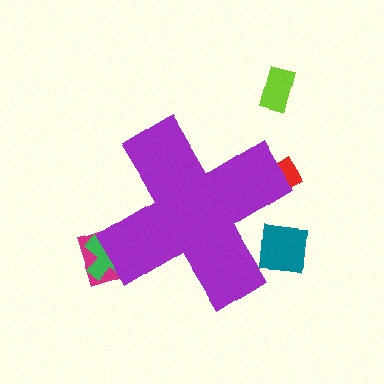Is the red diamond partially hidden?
Yes, the red diamond is partially hidden behind the purple cross.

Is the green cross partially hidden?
Yes, the green cross is partially hidden behind the purple cross.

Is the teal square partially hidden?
Yes, the teal square is partially hidden behind the purple cross.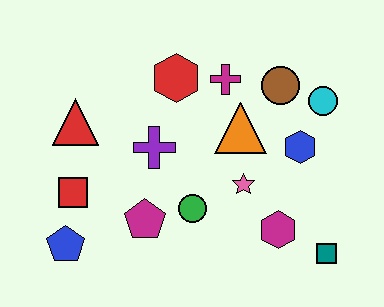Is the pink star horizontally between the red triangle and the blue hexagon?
Yes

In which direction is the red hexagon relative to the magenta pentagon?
The red hexagon is above the magenta pentagon.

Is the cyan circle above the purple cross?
Yes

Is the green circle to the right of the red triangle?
Yes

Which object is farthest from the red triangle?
The teal square is farthest from the red triangle.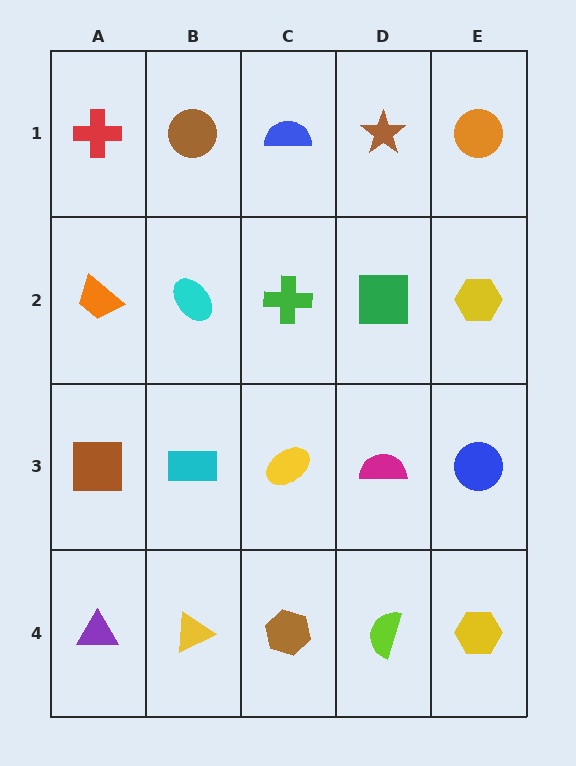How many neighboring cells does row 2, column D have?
4.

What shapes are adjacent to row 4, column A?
A brown square (row 3, column A), a yellow triangle (row 4, column B).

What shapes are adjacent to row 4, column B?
A cyan rectangle (row 3, column B), a purple triangle (row 4, column A), a brown hexagon (row 4, column C).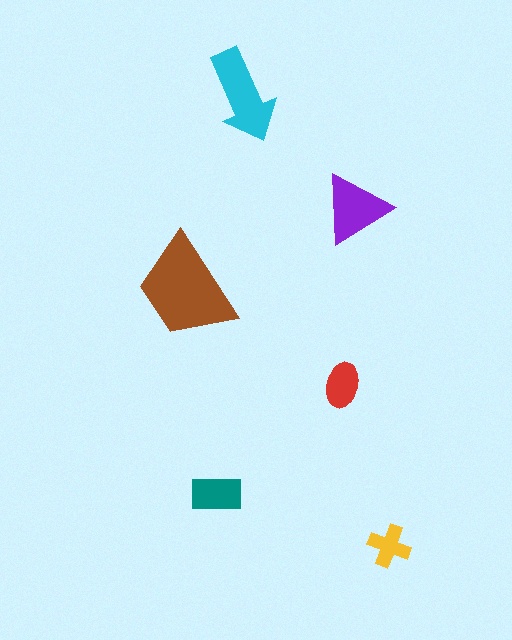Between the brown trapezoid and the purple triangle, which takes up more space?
The brown trapezoid.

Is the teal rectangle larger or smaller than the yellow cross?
Larger.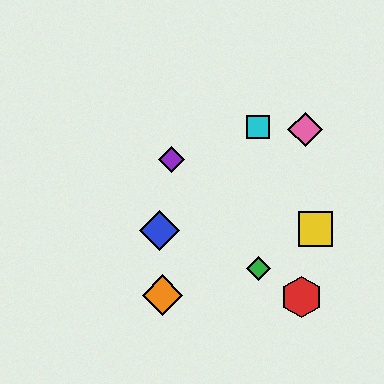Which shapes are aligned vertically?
The green diamond, the cyan square are aligned vertically.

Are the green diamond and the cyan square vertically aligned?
Yes, both are at x≈258.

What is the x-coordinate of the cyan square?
The cyan square is at x≈258.